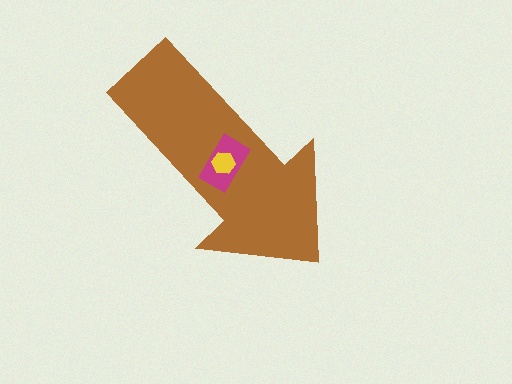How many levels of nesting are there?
3.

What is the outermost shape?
The brown arrow.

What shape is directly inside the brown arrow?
The magenta rectangle.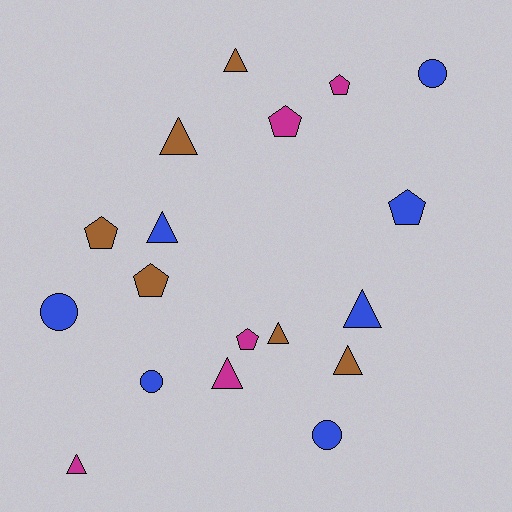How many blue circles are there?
There are 4 blue circles.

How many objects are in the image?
There are 18 objects.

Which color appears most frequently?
Blue, with 7 objects.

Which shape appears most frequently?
Triangle, with 8 objects.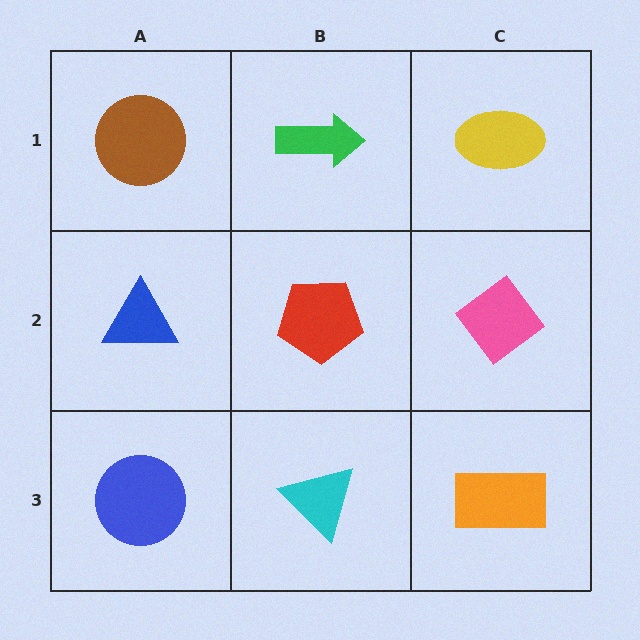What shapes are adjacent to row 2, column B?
A green arrow (row 1, column B), a cyan triangle (row 3, column B), a blue triangle (row 2, column A), a pink diamond (row 2, column C).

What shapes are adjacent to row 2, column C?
A yellow ellipse (row 1, column C), an orange rectangle (row 3, column C), a red pentagon (row 2, column B).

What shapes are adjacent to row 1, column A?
A blue triangle (row 2, column A), a green arrow (row 1, column B).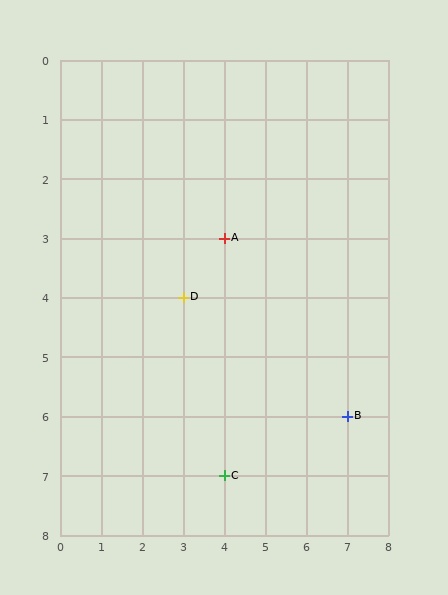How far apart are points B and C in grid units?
Points B and C are 3 columns and 1 row apart (about 3.2 grid units diagonally).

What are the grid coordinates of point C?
Point C is at grid coordinates (4, 7).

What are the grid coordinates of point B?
Point B is at grid coordinates (7, 6).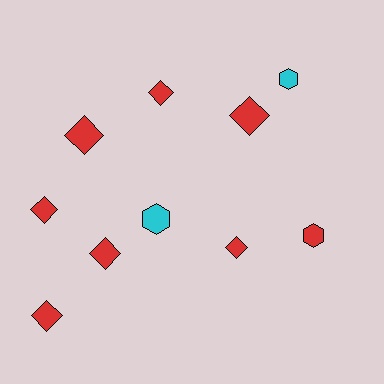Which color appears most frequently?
Red, with 8 objects.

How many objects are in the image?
There are 10 objects.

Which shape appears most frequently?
Diamond, with 7 objects.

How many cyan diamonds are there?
There are no cyan diamonds.